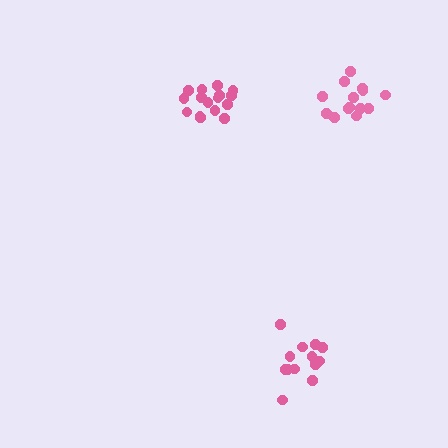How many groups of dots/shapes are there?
There are 3 groups.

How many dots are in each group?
Group 1: 13 dots, Group 2: 16 dots, Group 3: 14 dots (43 total).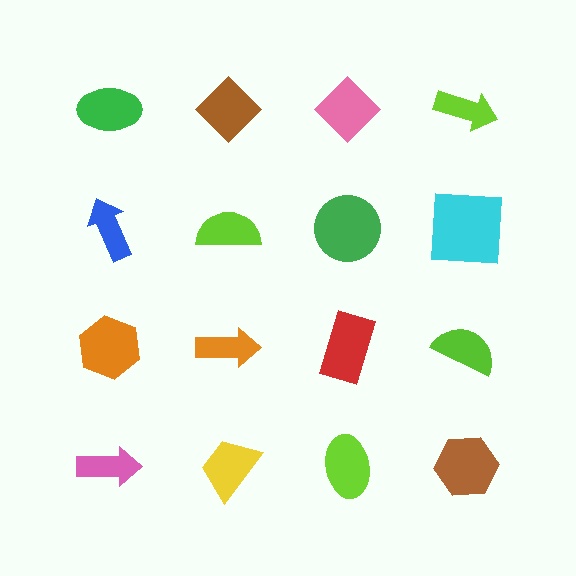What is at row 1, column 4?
A lime arrow.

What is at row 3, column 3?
A red rectangle.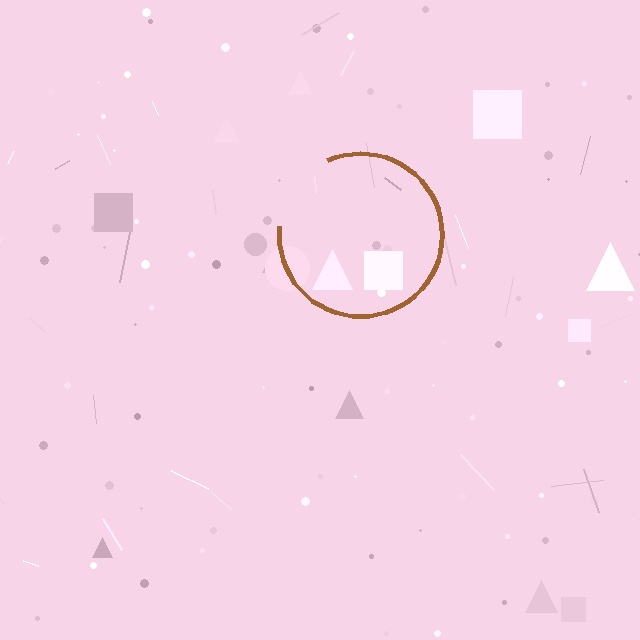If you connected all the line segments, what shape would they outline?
They would outline a circle.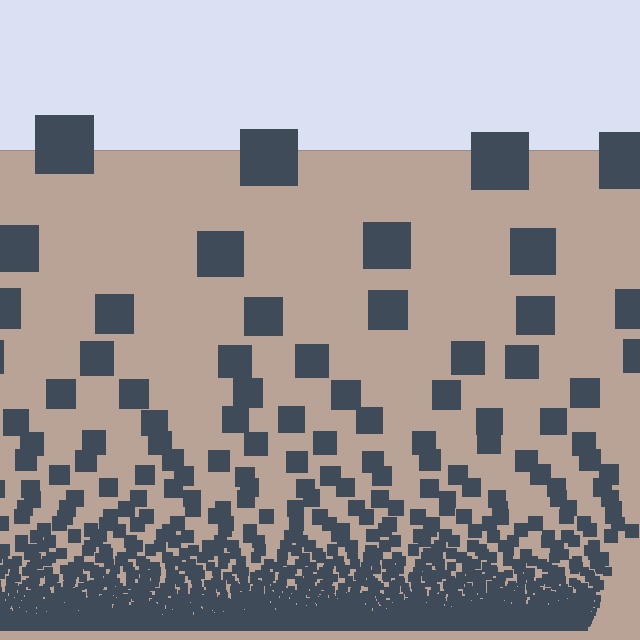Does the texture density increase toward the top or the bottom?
Density increases toward the bottom.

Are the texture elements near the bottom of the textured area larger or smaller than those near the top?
Smaller. The gradient is inverted — elements near the bottom are smaller and denser.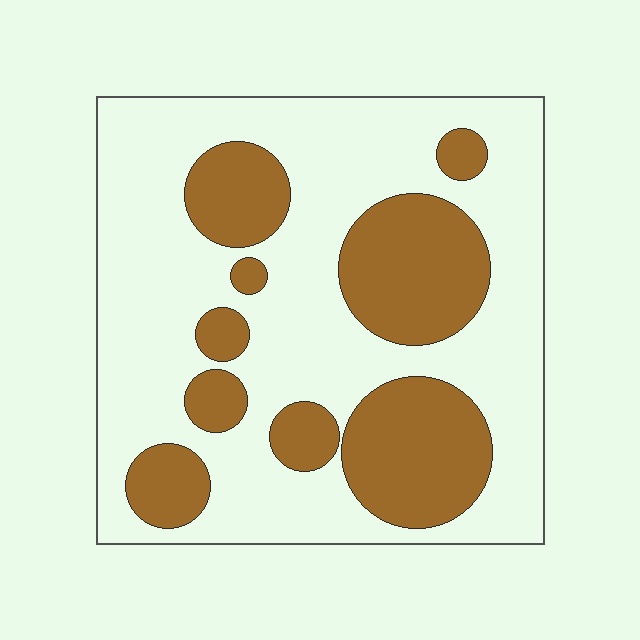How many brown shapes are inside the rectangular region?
9.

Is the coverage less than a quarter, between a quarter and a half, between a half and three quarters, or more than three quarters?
Between a quarter and a half.